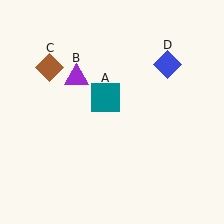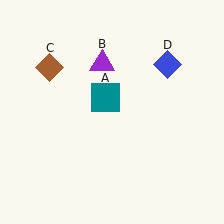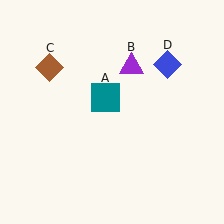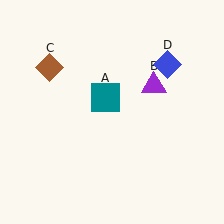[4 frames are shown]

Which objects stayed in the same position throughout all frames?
Teal square (object A) and brown diamond (object C) and blue diamond (object D) remained stationary.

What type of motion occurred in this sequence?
The purple triangle (object B) rotated clockwise around the center of the scene.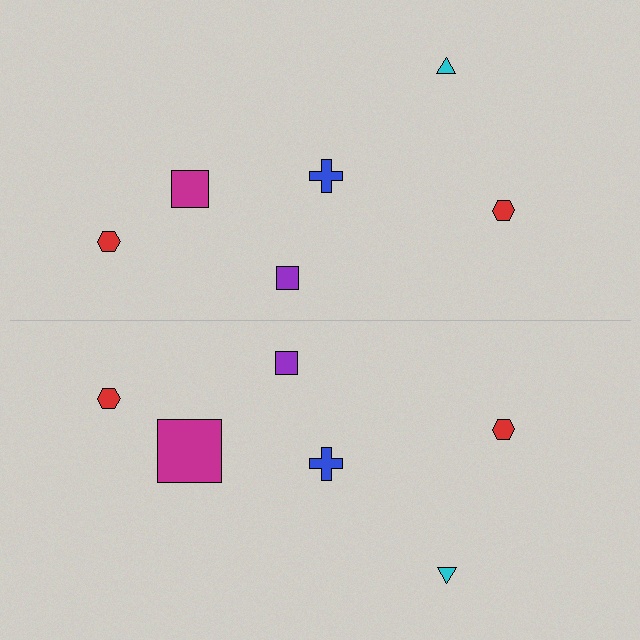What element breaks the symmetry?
The magenta square on the bottom side has a different size than its mirror counterpart.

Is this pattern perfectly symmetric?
No, the pattern is not perfectly symmetric. The magenta square on the bottom side has a different size than its mirror counterpart.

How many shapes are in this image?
There are 12 shapes in this image.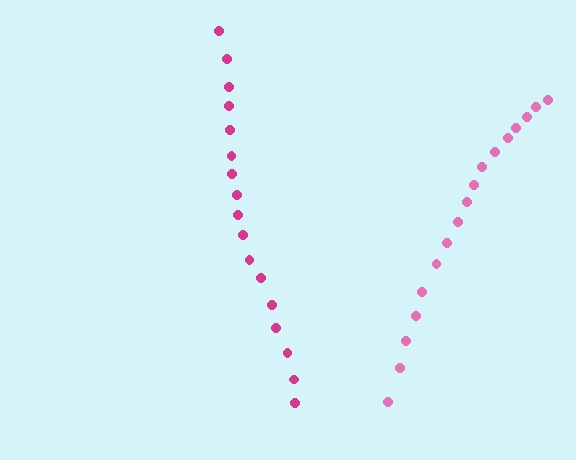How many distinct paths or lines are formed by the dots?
There are 2 distinct paths.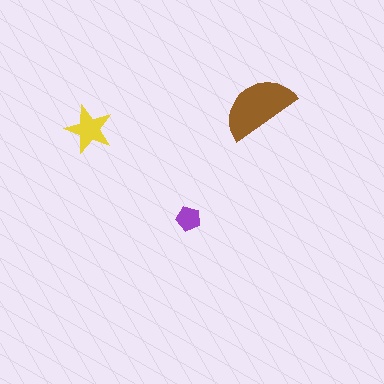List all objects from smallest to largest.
The purple pentagon, the yellow star, the brown semicircle.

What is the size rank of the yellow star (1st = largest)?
2nd.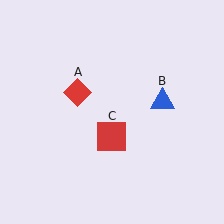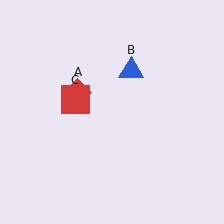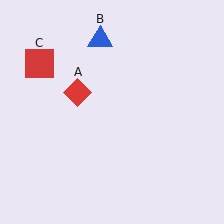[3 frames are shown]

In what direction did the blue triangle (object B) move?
The blue triangle (object B) moved up and to the left.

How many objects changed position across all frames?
2 objects changed position: blue triangle (object B), red square (object C).